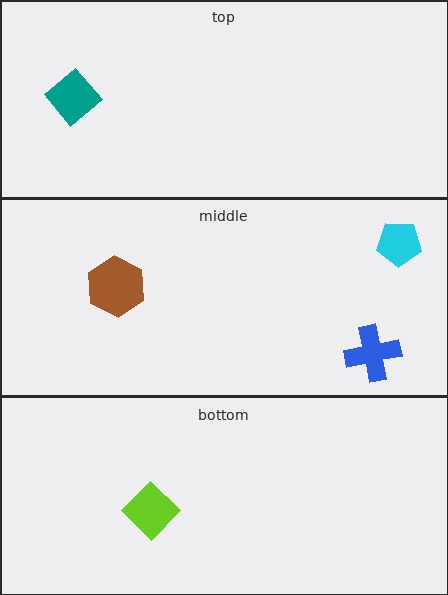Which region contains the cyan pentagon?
The middle region.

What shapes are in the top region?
The teal diamond.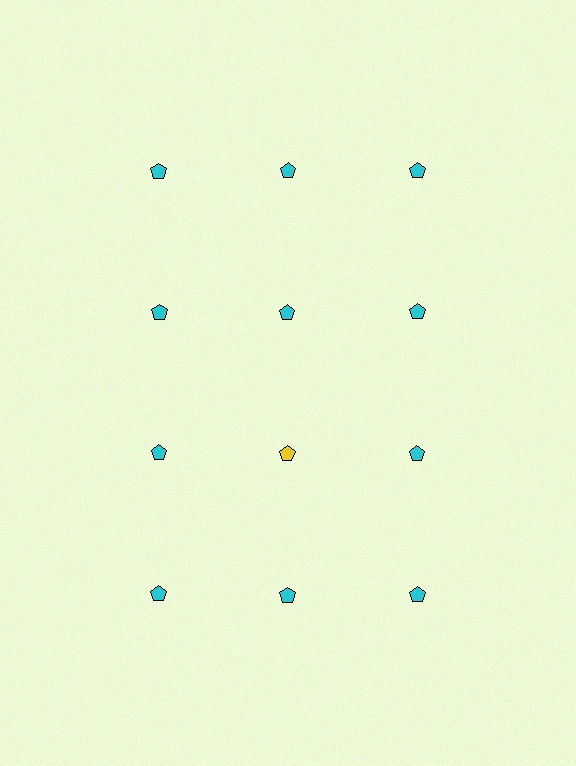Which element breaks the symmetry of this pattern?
The yellow pentagon in the third row, second from left column breaks the symmetry. All other shapes are cyan pentagons.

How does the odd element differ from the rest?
It has a different color: yellow instead of cyan.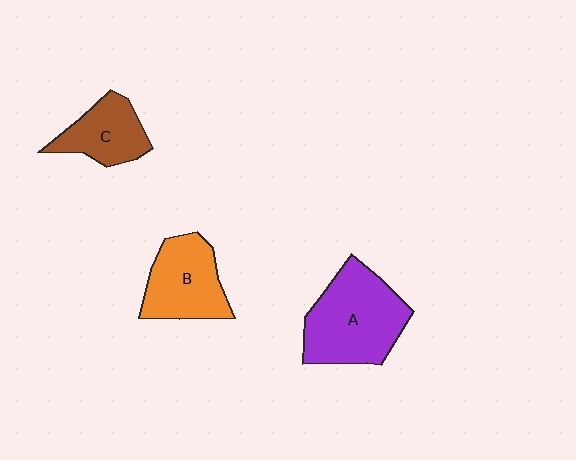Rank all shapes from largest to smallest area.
From largest to smallest: A (purple), B (orange), C (brown).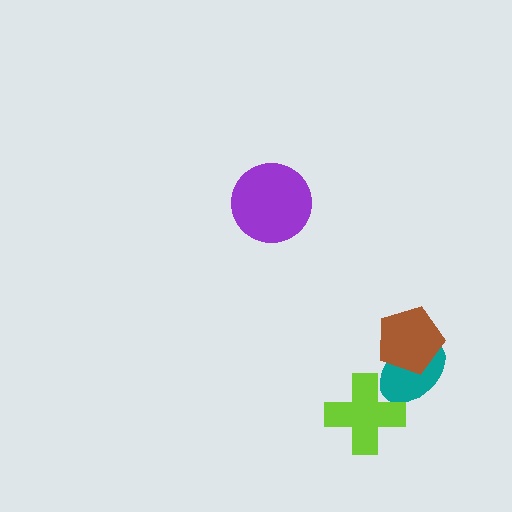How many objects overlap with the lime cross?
1 object overlaps with the lime cross.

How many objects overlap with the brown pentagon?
1 object overlaps with the brown pentagon.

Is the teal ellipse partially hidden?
Yes, it is partially covered by another shape.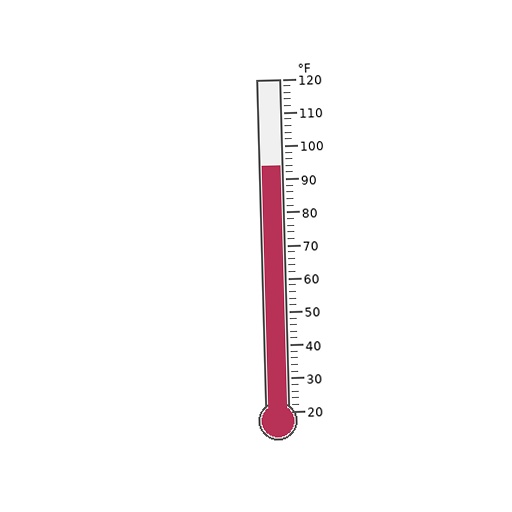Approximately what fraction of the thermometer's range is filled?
The thermometer is filled to approximately 75% of its range.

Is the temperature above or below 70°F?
The temperature is above 70°F.